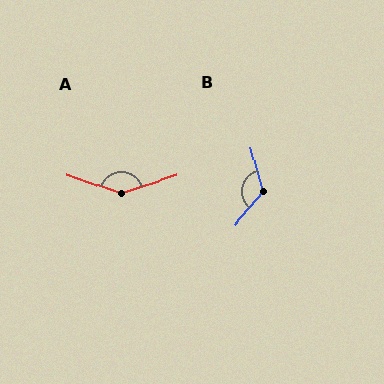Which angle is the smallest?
B, at approximately 124 degrees.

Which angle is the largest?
A, at approximately 143 degrees.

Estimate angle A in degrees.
Approximately 143 degrees.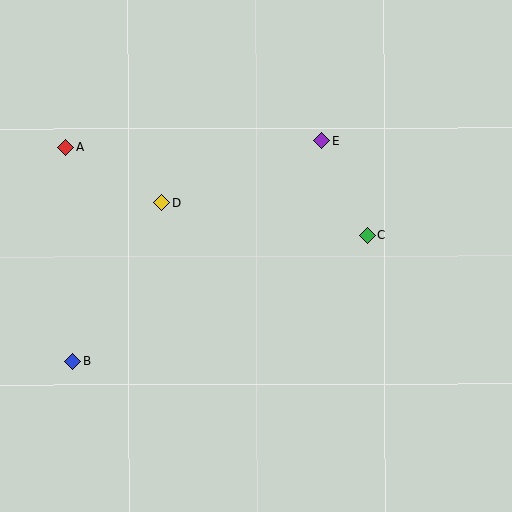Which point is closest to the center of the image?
Point D at (161, 203) is closest to the center.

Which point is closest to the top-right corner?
Point E is closest to the top-right corner.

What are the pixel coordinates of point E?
Point E is at (321, 141).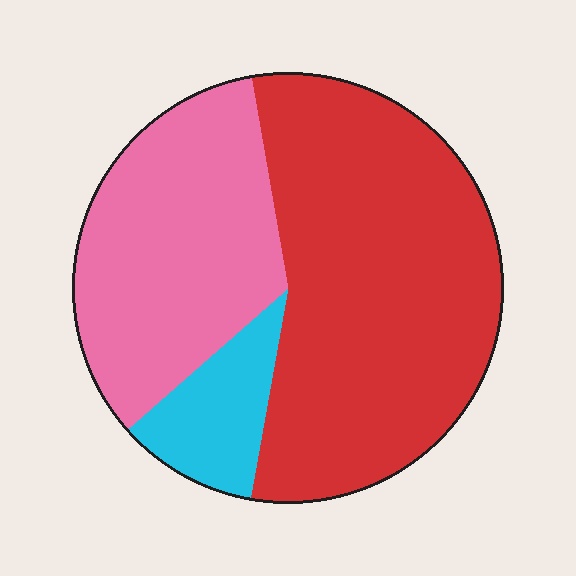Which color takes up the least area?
Cyan, at roughly 10%.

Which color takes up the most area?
Red, at roughly 55%.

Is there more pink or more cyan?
Pink.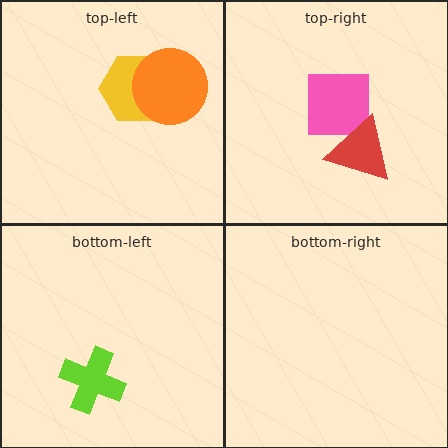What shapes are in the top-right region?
The pink square, the red triangle.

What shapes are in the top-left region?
The yellow hexagon, the orange circle.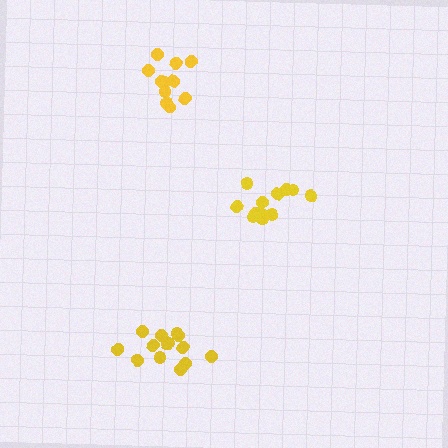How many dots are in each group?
Group 1: 14 dots, Group 2: 12 dots, Group 3: 11 dots (37 total).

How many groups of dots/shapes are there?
There are 3 groups.